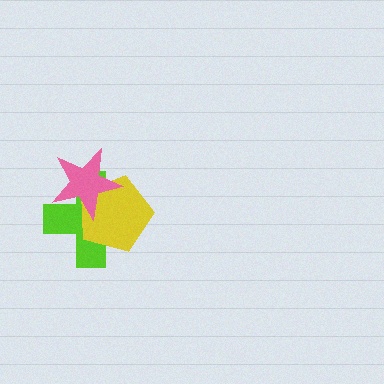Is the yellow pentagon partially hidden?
Yes, it is partially covered by another shape.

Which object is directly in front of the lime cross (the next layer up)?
The yellow pentagon is directly in front of the lime cross.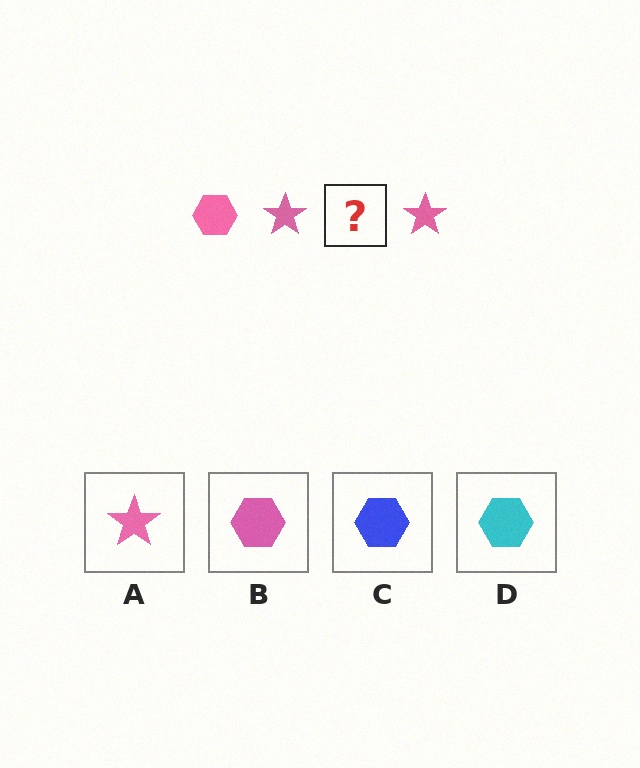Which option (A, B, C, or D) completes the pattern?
B.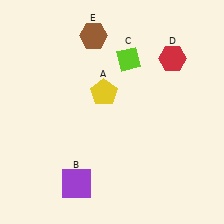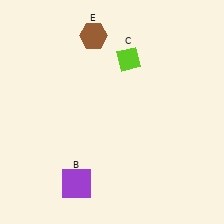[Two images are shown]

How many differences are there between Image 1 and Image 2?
There are 2 differences between the two images.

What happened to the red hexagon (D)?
The red hexagon (D) was removed in Image 2. It was in the top-right area of Image 1.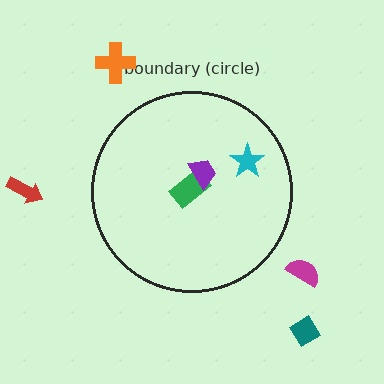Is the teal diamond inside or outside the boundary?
Outside.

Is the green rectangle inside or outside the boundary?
Inside.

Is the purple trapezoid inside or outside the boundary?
Inside.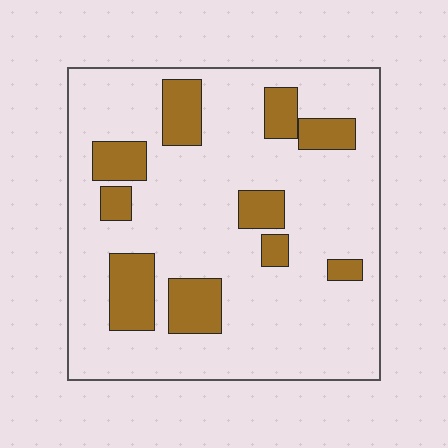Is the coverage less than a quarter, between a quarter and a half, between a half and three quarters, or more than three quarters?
Less than a quarter.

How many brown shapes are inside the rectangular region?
10.